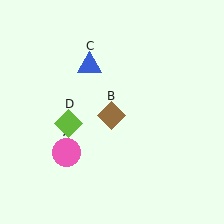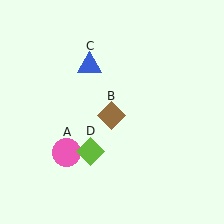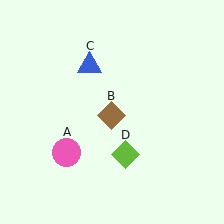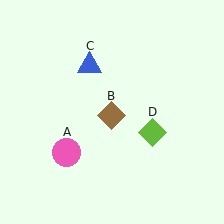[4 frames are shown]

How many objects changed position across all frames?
1 object changed position: lime diamond (object D).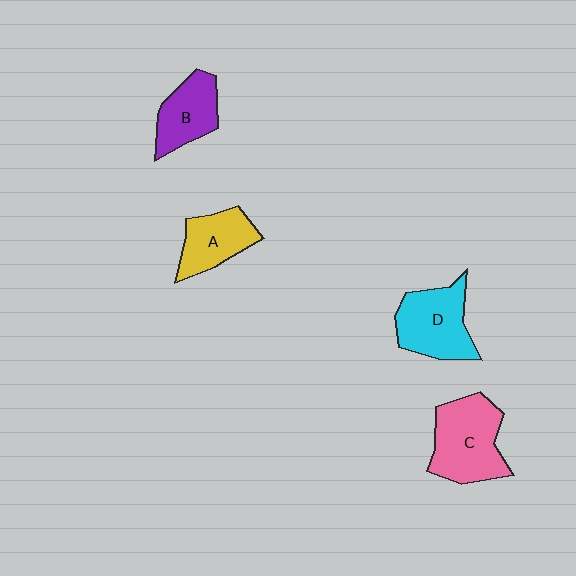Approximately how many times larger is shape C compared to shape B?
Approximately 1.5 times.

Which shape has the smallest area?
Shape A (yellow).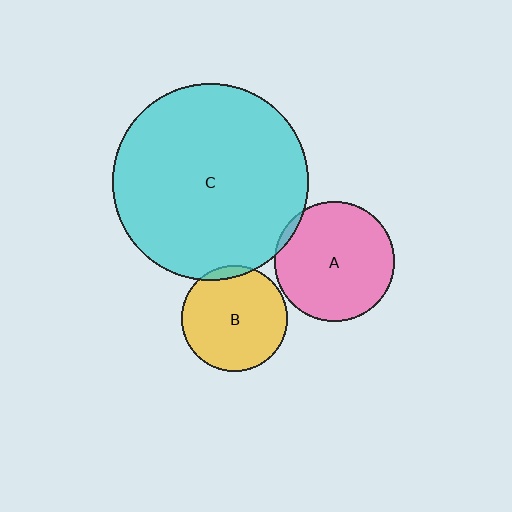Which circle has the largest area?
Circle C (cyan).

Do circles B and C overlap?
Yes.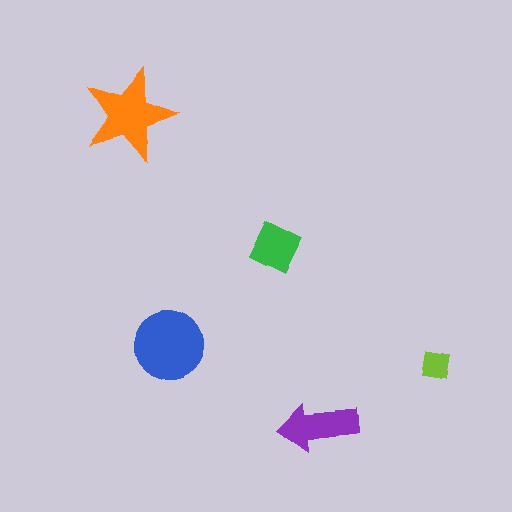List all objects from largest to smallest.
The blue circle, the orange star, the purple arrow, the green square, the lime square.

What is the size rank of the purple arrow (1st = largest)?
3rd.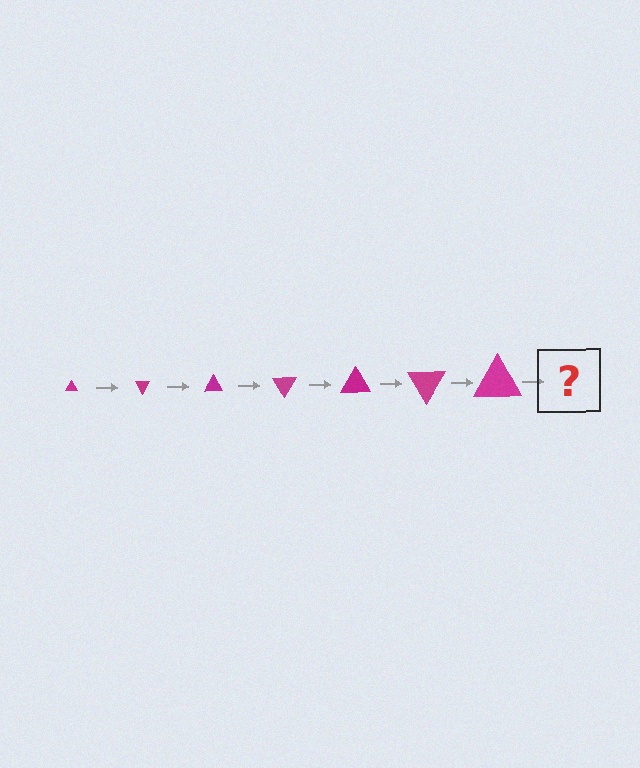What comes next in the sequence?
The next element should be a triangle, larger than the previous one and rotated 420 degrees from the start.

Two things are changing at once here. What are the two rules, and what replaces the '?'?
The two rules are that the triangle grows larger each step and it rotates 60 degrees each step. The '?' should be a triangle, larger than the previous one and rotated 420 degrees from the start.